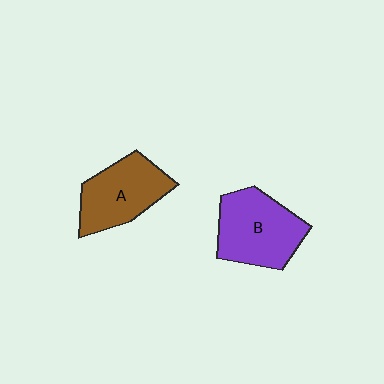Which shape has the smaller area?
Shape A (brown).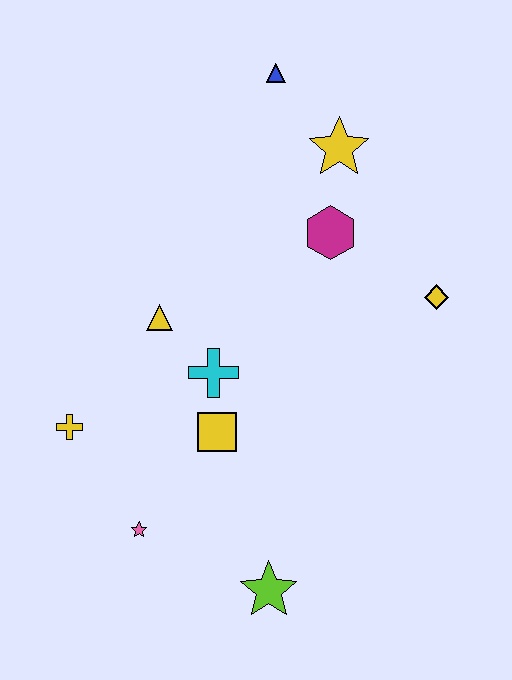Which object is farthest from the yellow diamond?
The yellow cross is farthest from the yellow diamond.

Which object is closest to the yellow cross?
The pink star is closest to the yellow cross.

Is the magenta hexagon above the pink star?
Yes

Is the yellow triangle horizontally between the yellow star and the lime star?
No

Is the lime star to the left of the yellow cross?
No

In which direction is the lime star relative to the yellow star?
The lime star is below the yellow star.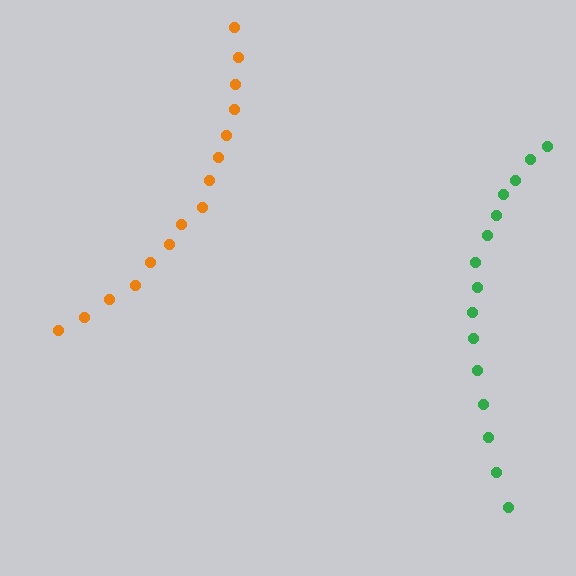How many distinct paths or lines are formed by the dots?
There are 2 distinct paths.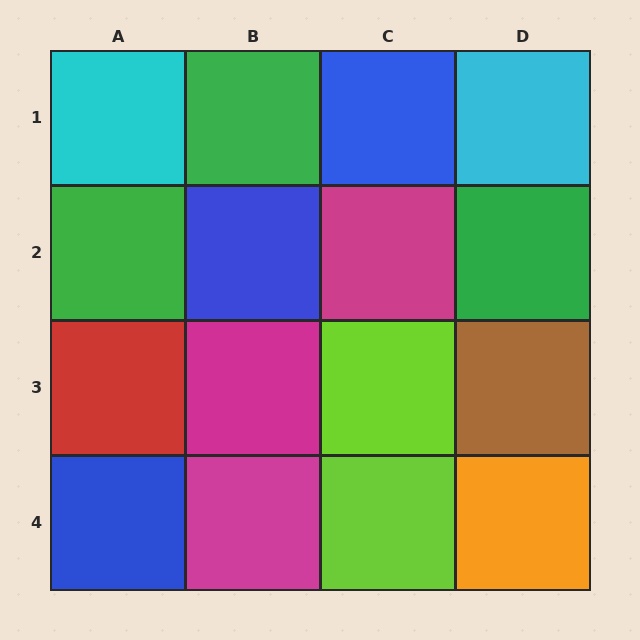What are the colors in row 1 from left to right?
Cyan, green, blue, cyan.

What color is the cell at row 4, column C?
Lime.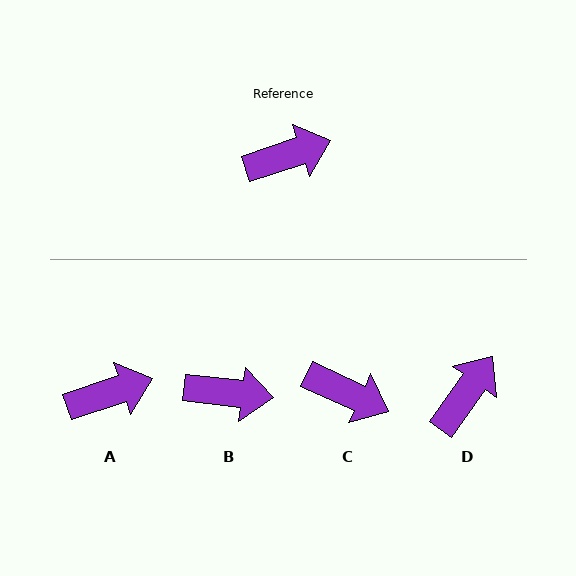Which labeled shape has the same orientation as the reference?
A.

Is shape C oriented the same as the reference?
No, it is off by about 43 degrees.